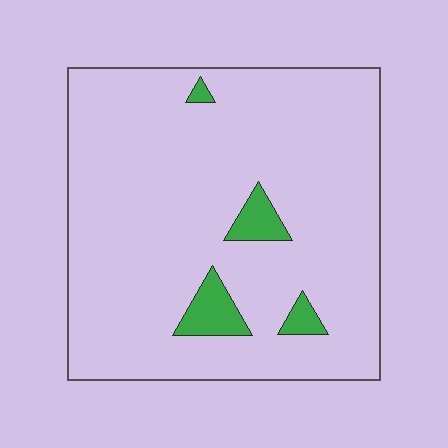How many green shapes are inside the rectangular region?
4.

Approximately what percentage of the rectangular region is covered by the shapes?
Approximately 5%.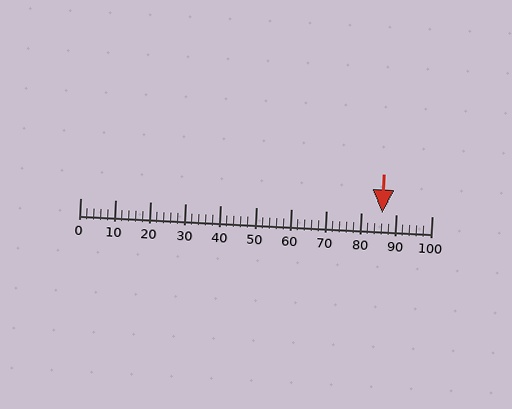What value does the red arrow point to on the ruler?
The red arrow points to approximately 86.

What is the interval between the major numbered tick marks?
The major tick marks are spaced 10 units apart.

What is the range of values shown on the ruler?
The ruler shows values from 0 to 100.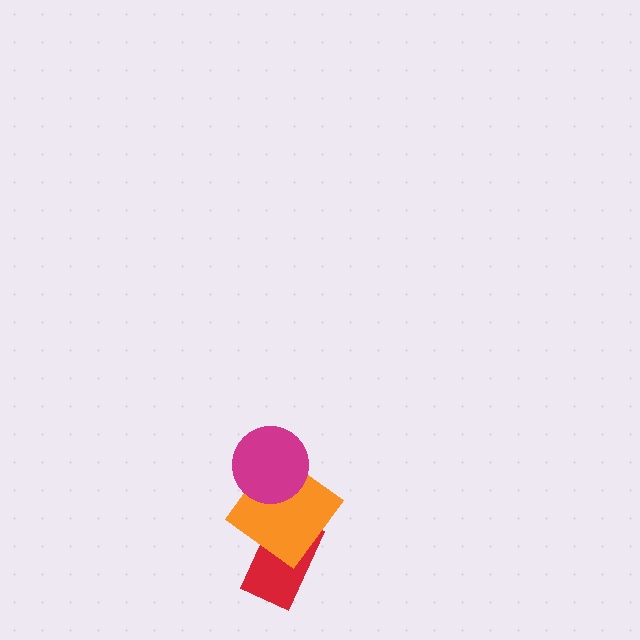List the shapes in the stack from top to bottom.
From top to bottom: the magenta circle, the orange diamond, the red rectangle.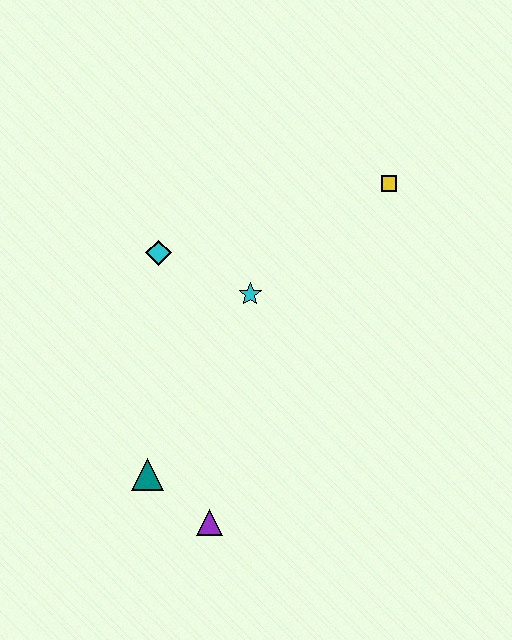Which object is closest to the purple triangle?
The teal triangle is closest to the purple triangle.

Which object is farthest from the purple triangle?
The yellow square is farthest from the purple triangle.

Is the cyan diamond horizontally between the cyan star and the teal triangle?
Yes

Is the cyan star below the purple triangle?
No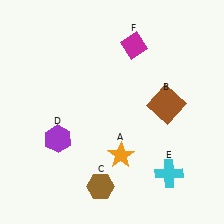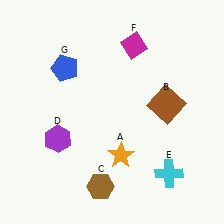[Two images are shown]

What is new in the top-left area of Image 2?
A blue pentagon (G) was added in the top-left area of Image 2.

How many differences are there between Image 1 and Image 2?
There is 1 difference between the two images.